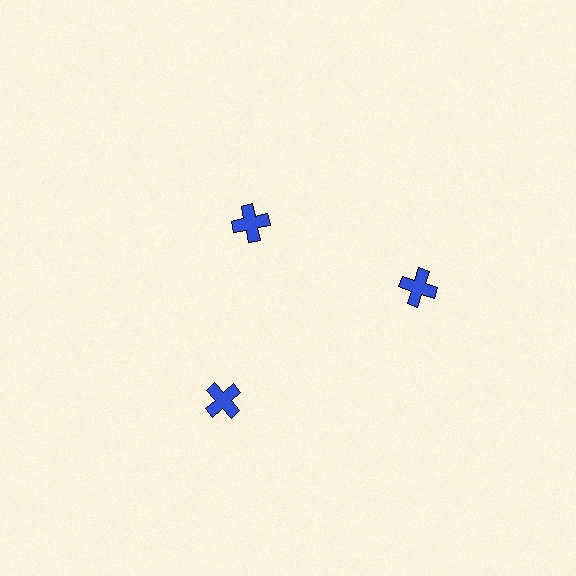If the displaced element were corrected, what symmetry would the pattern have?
It would have 3-fold rotational symmetry — the pattern would map onto itself every 120 degrees.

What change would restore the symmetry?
The symmetry would be restored by moving it outward, back onto the ring so that all 3 crosses sit at equal angles and equal distance from the center.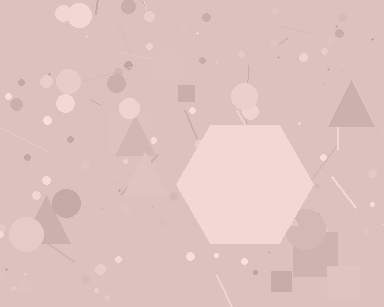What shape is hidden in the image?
A hexagon is hidden in the image.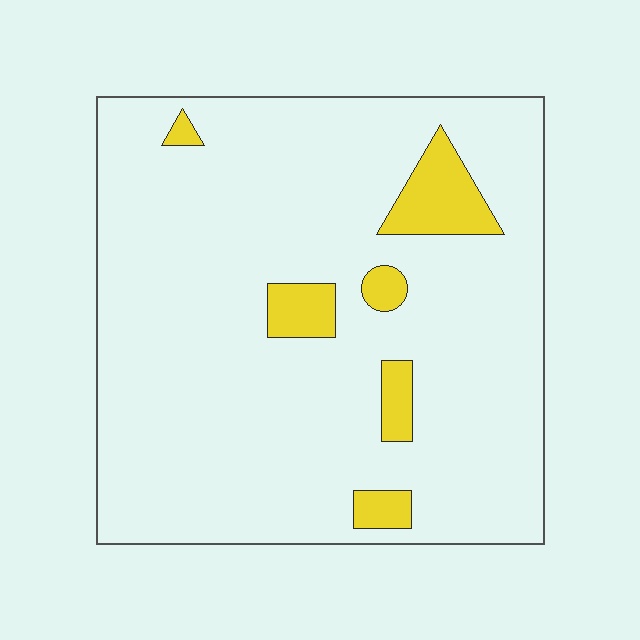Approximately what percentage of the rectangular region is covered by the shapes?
Approximately 10%.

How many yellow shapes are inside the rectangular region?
6.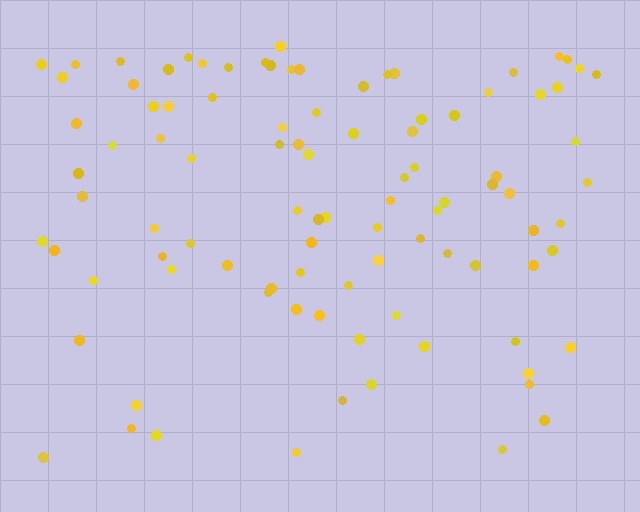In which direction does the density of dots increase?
From bottom to top, with the top side densest.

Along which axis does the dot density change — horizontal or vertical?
Vertical.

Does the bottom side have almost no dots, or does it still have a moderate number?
Still a moderate number, just noticeably fewer than the top.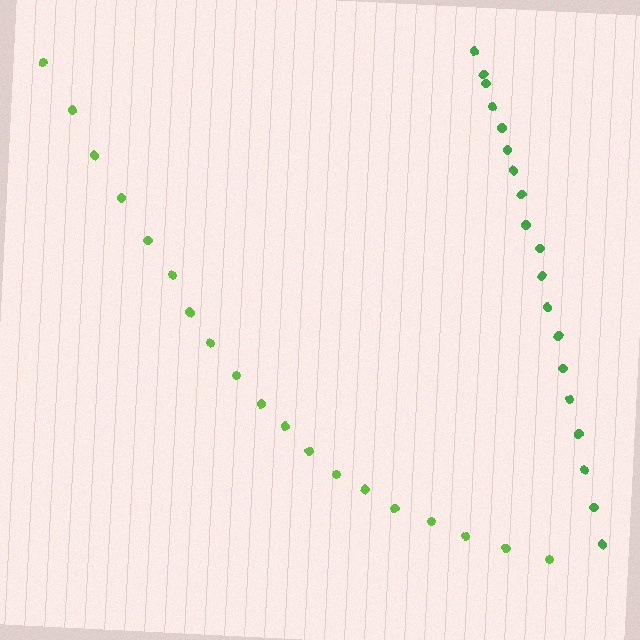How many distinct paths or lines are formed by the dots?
There are 2 distinct paths.